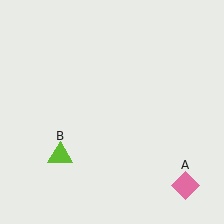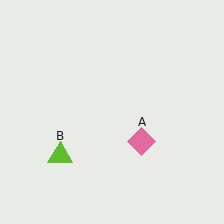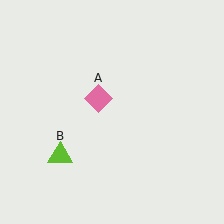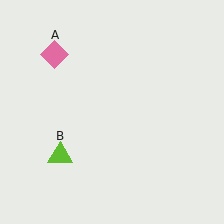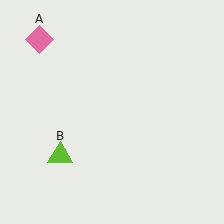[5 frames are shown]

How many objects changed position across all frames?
1 object changed position: pink diamond (object A).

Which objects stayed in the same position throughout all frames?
Lime triangle (object B) remained stationary.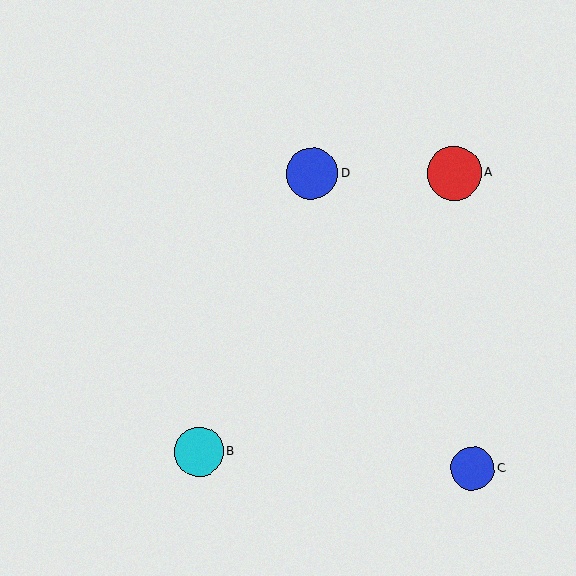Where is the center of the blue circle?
The center of the blue circle is at (312, 173).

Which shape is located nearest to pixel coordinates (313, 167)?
The blue circle (labeled D) at (312, 173) is nearest to that location.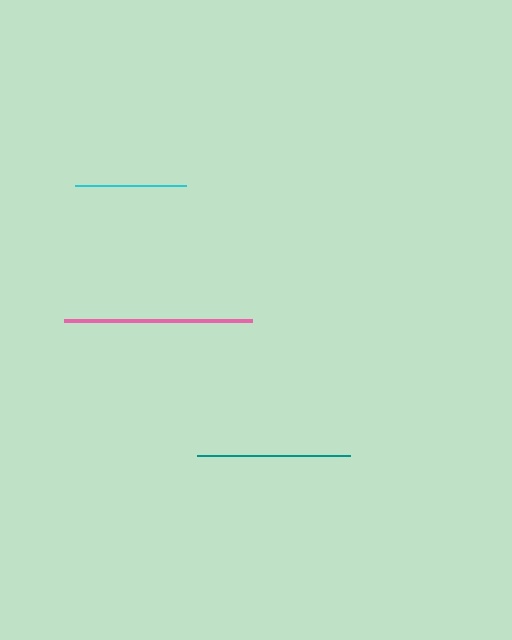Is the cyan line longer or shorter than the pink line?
The pink line is longer than the cyan line.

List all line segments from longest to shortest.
From longest to shortest: pink, teal, cyan.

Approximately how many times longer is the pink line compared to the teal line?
The pink line is approximately 1.2 times the length of the teal line.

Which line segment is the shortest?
The cyan line is the shortest at approximately 111 pixels.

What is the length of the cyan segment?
The cyan segment is approximately 111 pixels long.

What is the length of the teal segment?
The teal segment is approximately 153 pixels long.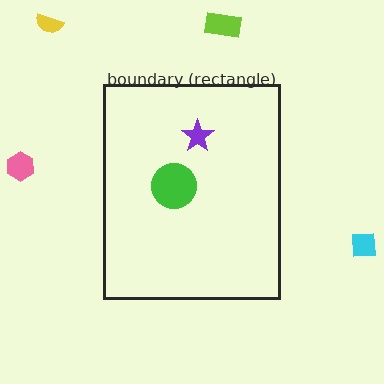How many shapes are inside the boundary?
2 inside, 4 outside.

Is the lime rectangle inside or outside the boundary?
Outside.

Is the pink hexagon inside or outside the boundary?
Outside.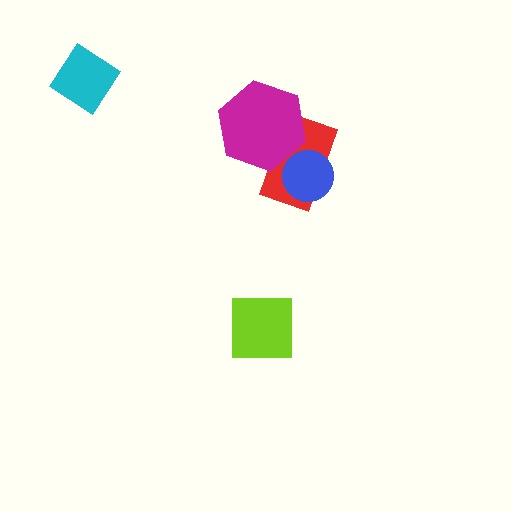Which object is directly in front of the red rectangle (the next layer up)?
The blue circle is directly in front of the red rectangle.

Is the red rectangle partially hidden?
Yes, it is partially covered by another shape.